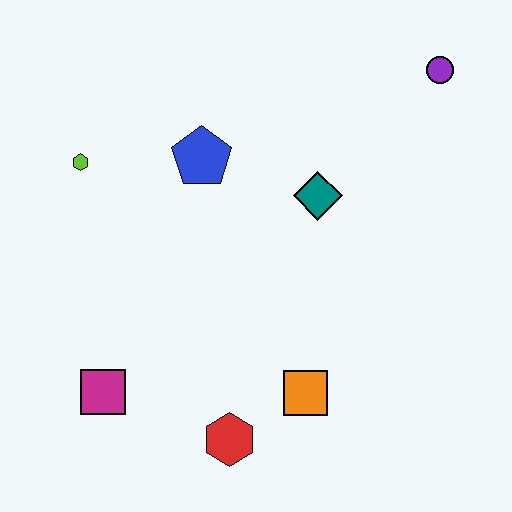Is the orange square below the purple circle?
Yes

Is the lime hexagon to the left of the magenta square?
Yes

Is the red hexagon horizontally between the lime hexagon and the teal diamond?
Yes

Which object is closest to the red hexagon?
The orange square is closest to the red hexagon.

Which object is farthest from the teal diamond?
The magenta square is farthest from the teal diamond.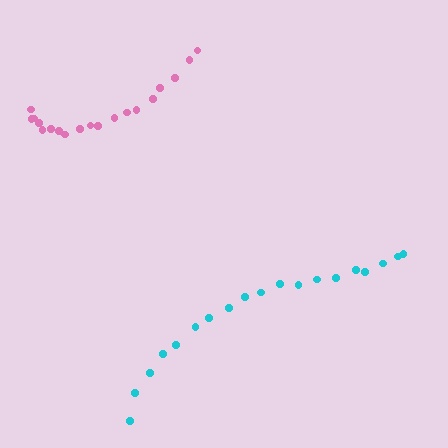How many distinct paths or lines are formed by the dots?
There are 2 distinct paths.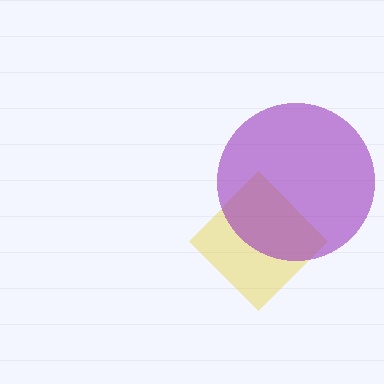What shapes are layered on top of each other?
The layered shapes are: a yellow diamond, a purple circle.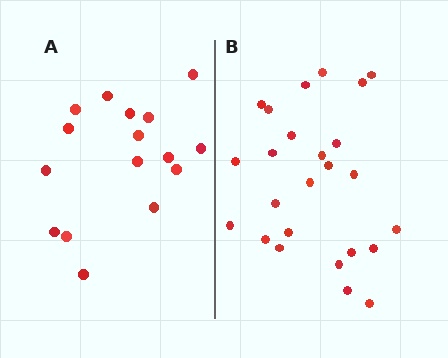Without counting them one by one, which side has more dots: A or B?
Region B (the right region) has more dots.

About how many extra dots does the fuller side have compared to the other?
Region B has roughly 8 or so more dots than region A.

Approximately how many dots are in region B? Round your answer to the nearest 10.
About 20 dots. (The exact count is 25, which rounds to 20.)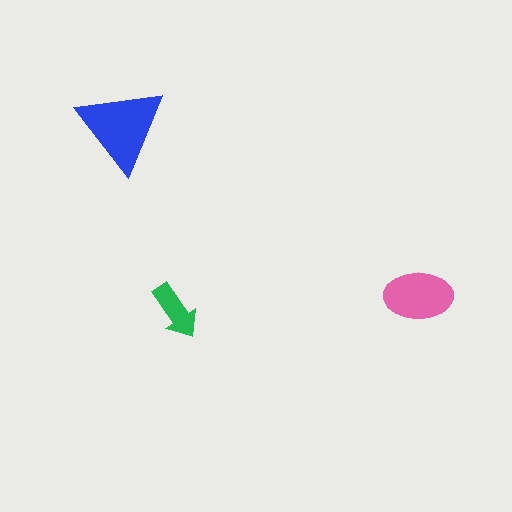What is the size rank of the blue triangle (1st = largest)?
1st.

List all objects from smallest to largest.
The green arrow, the pink ellipse, the blue triangle.